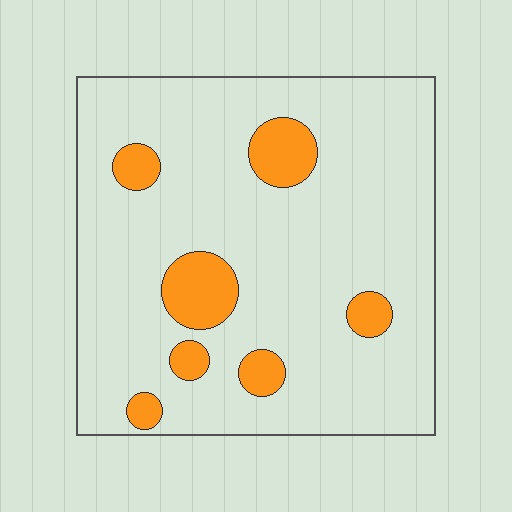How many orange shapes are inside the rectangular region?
7.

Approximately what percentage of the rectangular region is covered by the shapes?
Approximately 15%.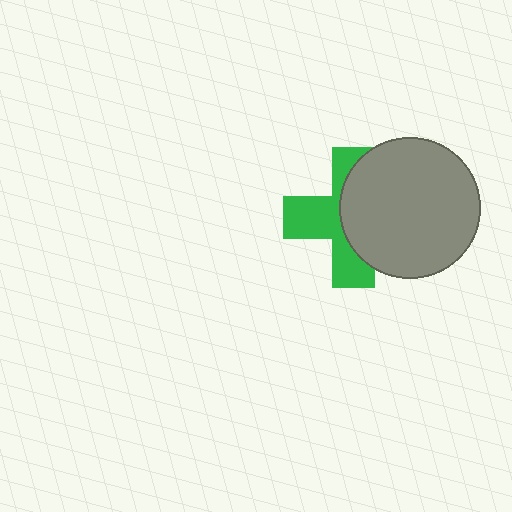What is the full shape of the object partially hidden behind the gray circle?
The partially hidden object is a green cross.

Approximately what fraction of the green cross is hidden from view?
Roughly 51% of the green cross is hidden behind the gray circle.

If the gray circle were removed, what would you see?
You would see the complete green cross.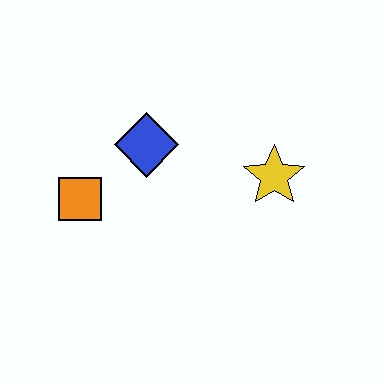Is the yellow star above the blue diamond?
No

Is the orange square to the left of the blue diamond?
Yes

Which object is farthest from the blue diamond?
The yellow star is farthest from the blue diamond.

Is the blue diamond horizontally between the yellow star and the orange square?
Yes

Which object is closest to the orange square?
The blue diamond is closest to the orange square.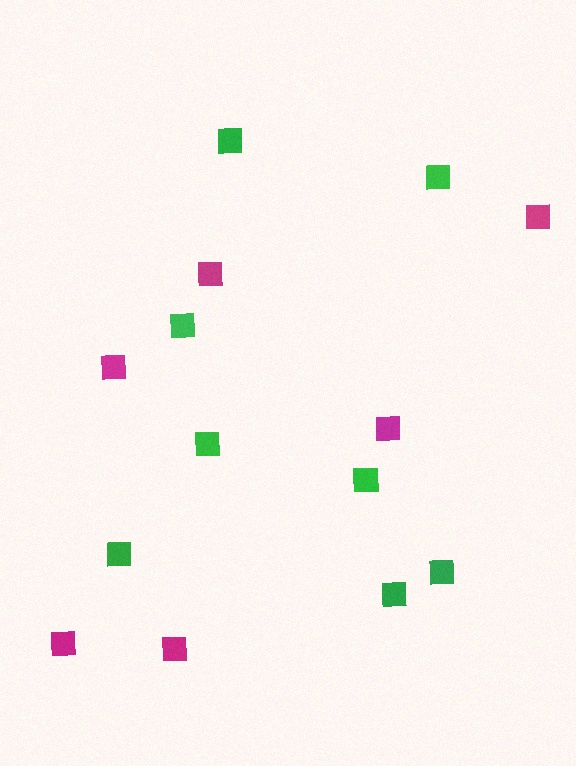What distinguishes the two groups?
There are 2 groups: one group of green squares (8) and one group of magenta squares (6).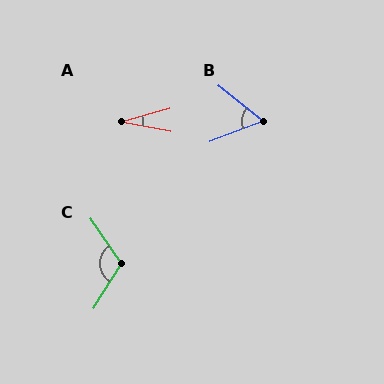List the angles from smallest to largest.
A (27°), B (59°), C (113°).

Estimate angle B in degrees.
Approximately 59 degrees.